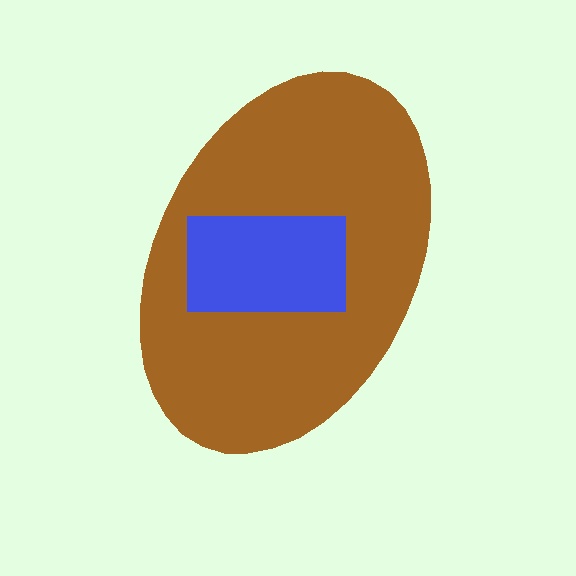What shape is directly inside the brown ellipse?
The blue rectangle.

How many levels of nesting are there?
2.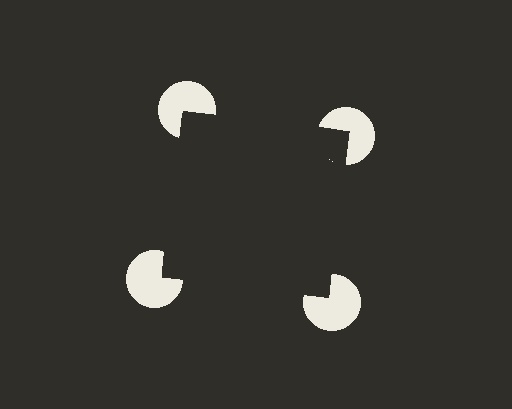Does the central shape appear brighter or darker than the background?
It typically appears slightly darker than the background, even though no actual brightness change is drawn.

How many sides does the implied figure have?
4 sides.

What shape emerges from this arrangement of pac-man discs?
An illusory square — its edges are inferred from the aligned wedge cuts in the pac-man discs, not physically drawn.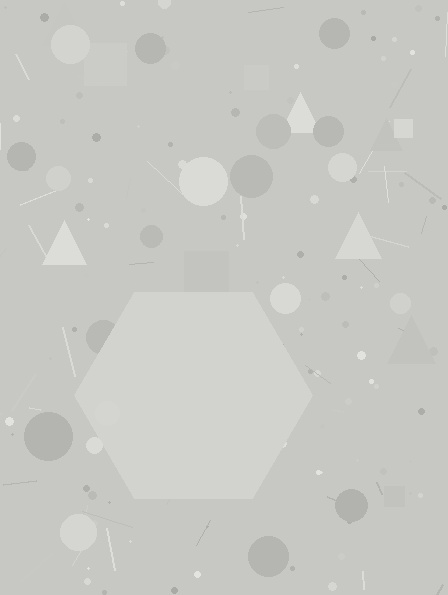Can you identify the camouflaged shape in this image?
The camouflaged shape is a hexagon.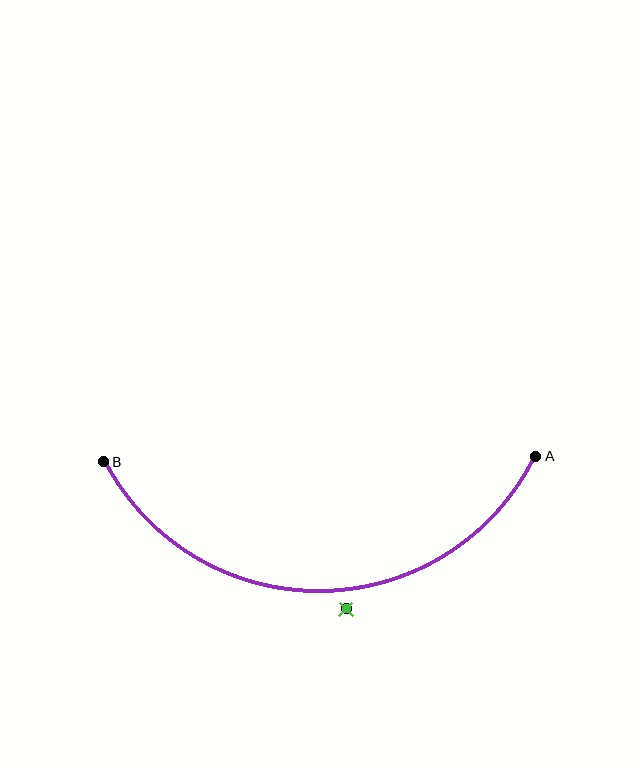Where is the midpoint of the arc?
The arc midpoint is the point on the curve farthest from the straight line joining A and B. It sits below that line.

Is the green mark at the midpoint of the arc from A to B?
No — the green mark does not lie on the arc at all. It sits slightly outside the curve.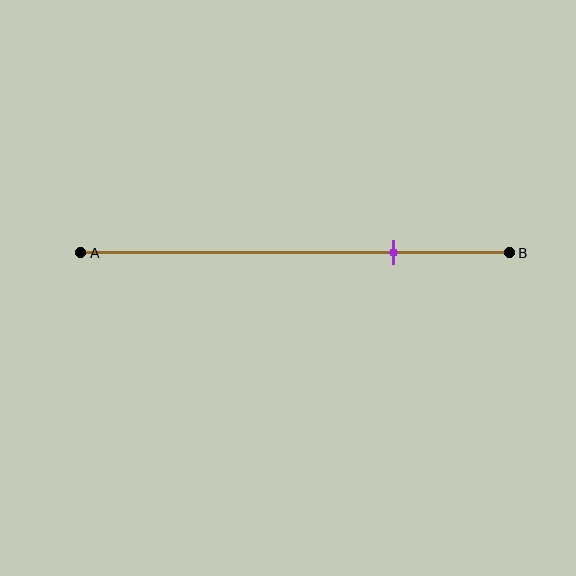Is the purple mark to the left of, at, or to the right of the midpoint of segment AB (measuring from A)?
The purple mark is to the right of the midpoint of segment AB.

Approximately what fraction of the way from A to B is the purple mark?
The purple mark is approximately 75% of the way from A to B.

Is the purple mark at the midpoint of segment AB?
No, the mark is at about 75% from A, not at the 50% midpoint.